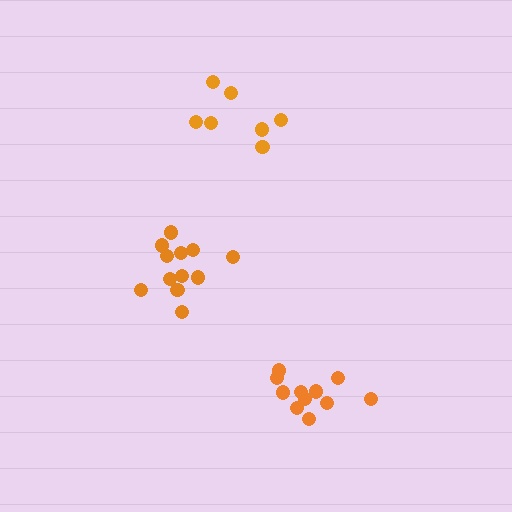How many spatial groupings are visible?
There are 3 spatial groupings.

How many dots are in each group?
Group 1: 13 dots, Group 2: 7 dots, Group 3: 11 dots (31 total).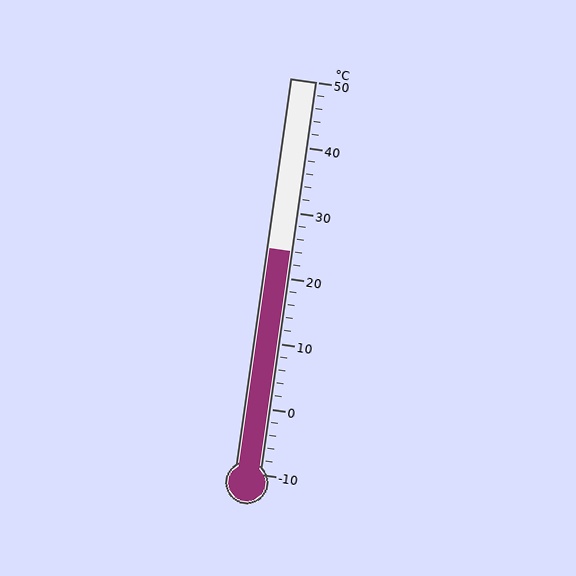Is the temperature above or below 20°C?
The temperature is above 20°C.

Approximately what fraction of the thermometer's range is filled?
The thermometer is filled to approximately 55% of its range.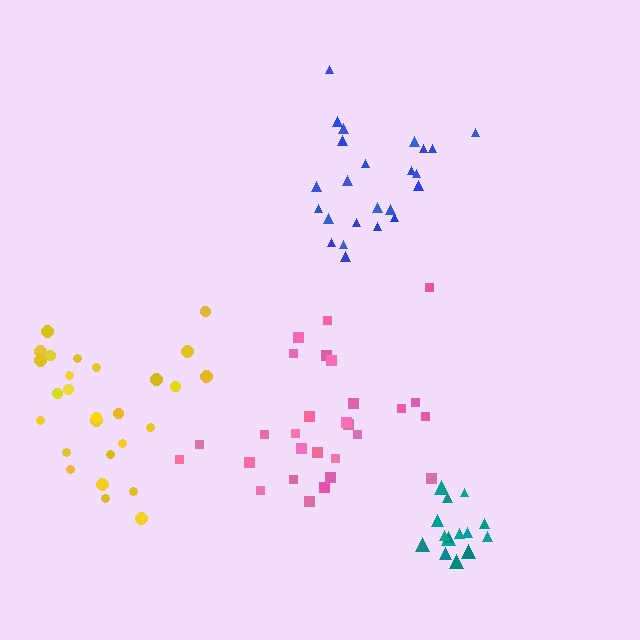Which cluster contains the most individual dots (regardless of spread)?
Pink (28).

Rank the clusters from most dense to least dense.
teal, blue, yellow, pink.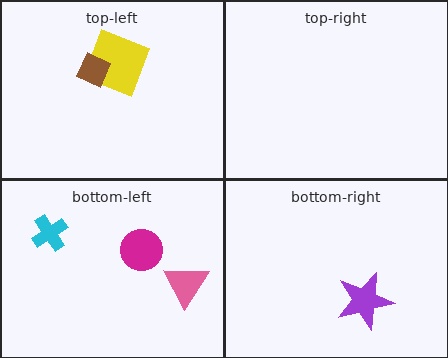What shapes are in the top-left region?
The yellow square, the brown diamond.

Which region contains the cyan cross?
The bottom-left region.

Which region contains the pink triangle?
The bottom-left region.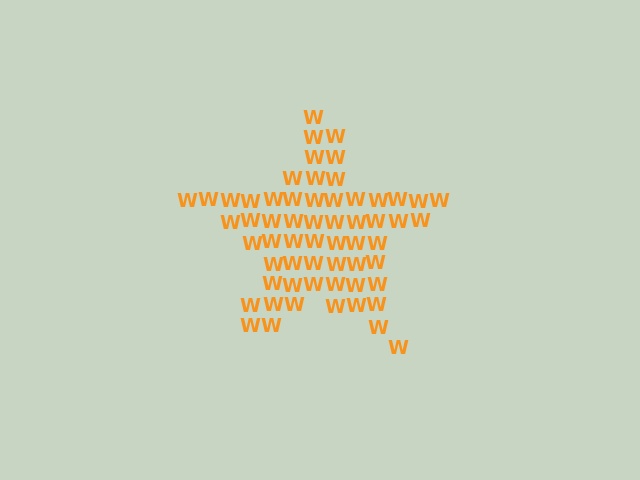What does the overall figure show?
The overall figure shows a star.